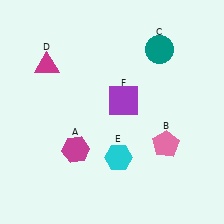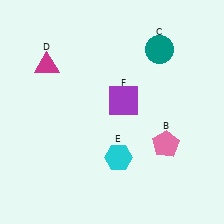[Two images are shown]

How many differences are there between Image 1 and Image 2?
There is 1 difference between the two images.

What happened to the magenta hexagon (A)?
The magenta hexagon (A) was removed in Image 2. It was in the bottom-left area of Image 1.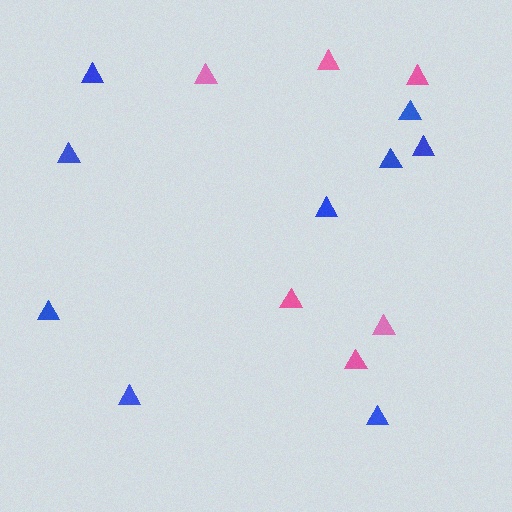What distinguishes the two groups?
There are 2 groups: one group of blue triangles (9) and one group of pink triangles (6).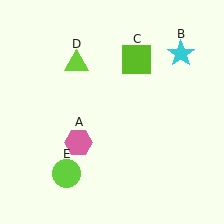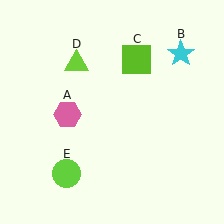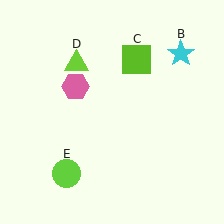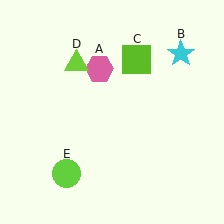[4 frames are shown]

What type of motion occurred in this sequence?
The pink hexagon (object A) rotated clockwise around the center of the scene.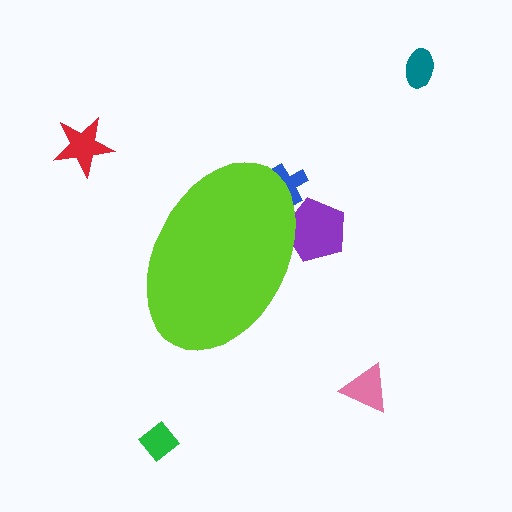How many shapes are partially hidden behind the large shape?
2 shapes are partially hidden.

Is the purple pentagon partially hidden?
Yes, the purple pentagon is partially hidden behind the lime ellipse.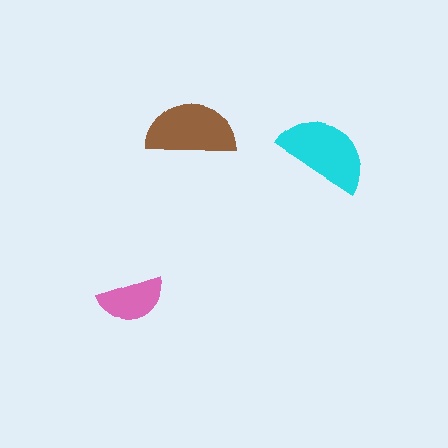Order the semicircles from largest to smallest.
the cyan one, the brown one, the pink one.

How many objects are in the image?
There are 3 objects in the image.